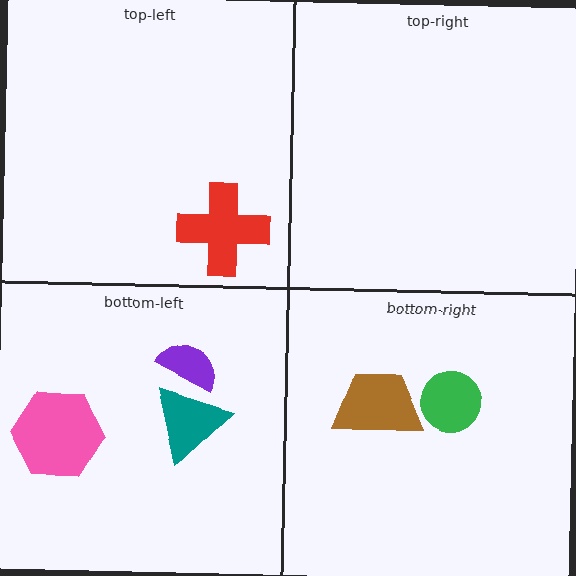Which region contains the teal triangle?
The bottom-left region.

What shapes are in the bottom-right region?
The brown trapezoid, the green circle.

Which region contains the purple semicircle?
The bottom-left region.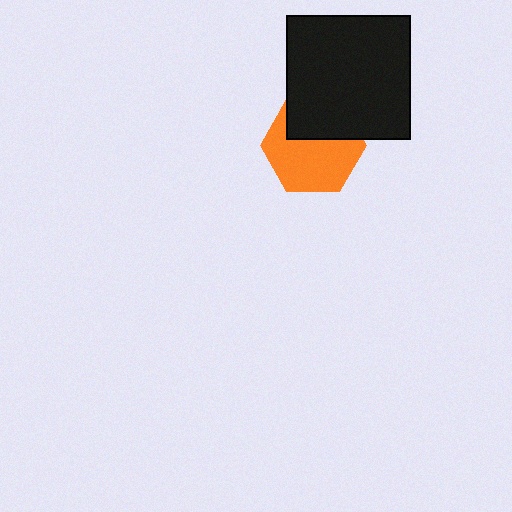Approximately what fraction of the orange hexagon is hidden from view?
Roughly 36% of the orange hexagon is hidden behind the black square.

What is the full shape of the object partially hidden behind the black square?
The partially hidden object is an orange hexagon.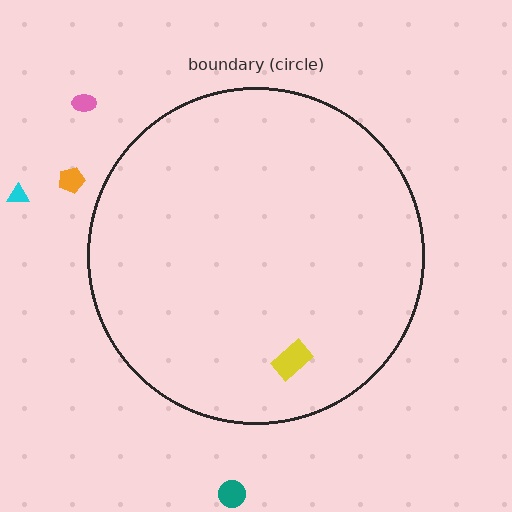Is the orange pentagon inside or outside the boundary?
Outside.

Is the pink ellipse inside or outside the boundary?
Outside.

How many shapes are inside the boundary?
1 inside, 4 outside.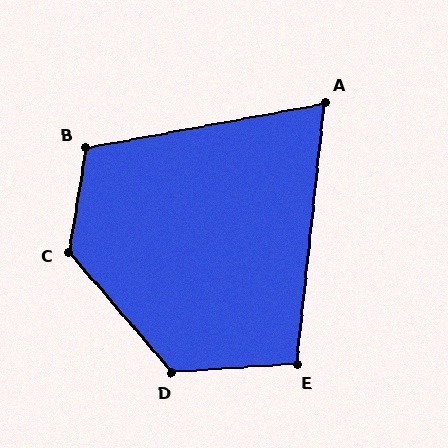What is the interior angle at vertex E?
Approximately 100 degrees (obtuse).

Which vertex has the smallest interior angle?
A, at approximately 73 degrees.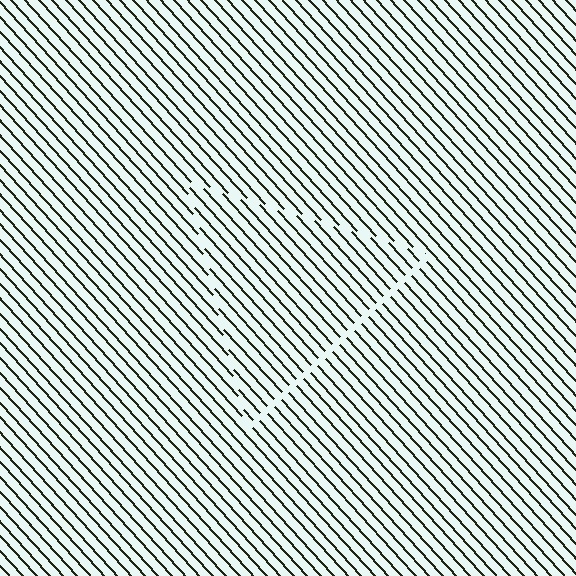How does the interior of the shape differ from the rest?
The interior of the shape contains the same grating, shifted by half a period — the contour is defined by the phase discontinuity where line-ends from the inner and outer gratings abut.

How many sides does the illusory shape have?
3 sides — the line-ends trace a triangle.